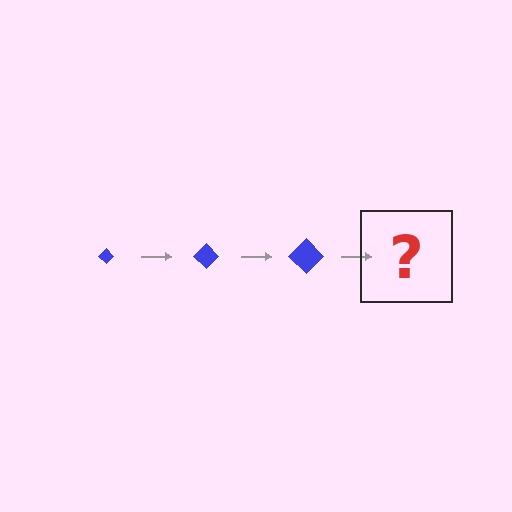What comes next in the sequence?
The next element should be a blue diamond, larger than the previous one.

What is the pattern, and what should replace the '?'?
The pattern is that the diamond gets progressively larger each step. The '?' should be a blue diamond, larger than the previous one.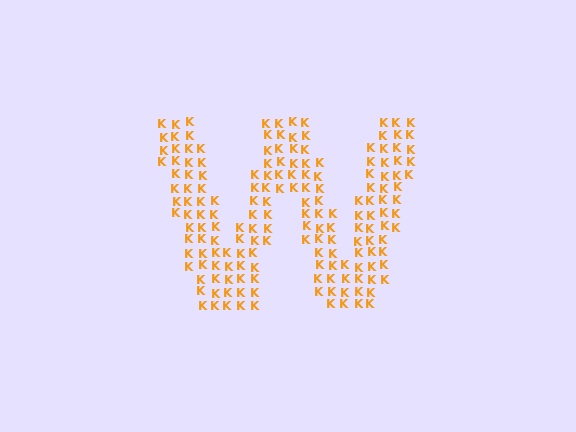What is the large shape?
The large shape is the letter W.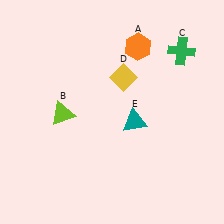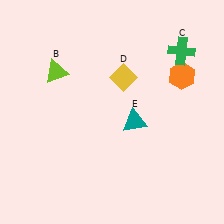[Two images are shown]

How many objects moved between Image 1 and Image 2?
2 objects moved between the two images.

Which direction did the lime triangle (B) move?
The lime triangle (B) moved up.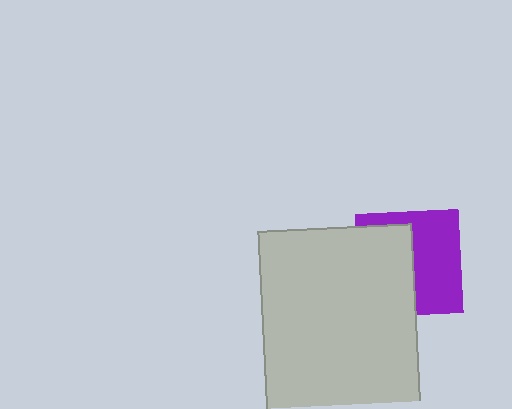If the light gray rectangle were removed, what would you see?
You would see the complete purple square.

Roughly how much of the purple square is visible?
About half of it is visible (roughly 51%).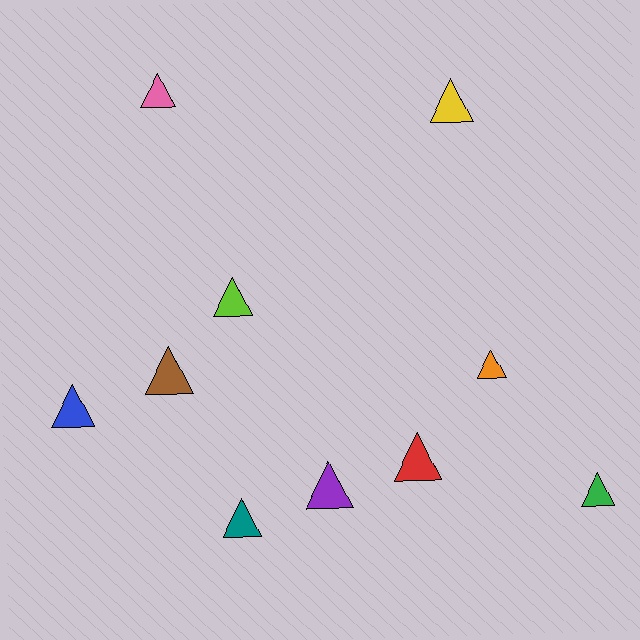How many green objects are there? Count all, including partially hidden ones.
There is 1 green object.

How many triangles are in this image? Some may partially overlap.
There are 10 triangles.